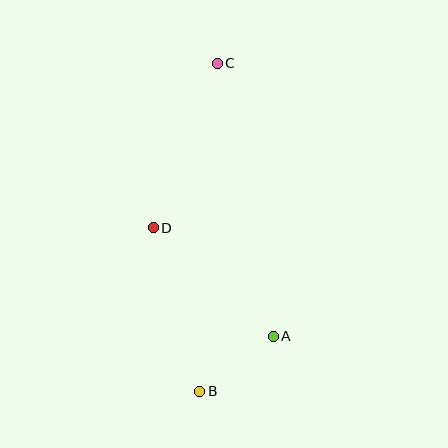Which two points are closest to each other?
Points A and B are closest to each other.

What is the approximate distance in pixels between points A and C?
The distance between A and C is approximately 278 pixels.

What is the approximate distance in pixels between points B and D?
The distance between B and D is approximately 170 pixels.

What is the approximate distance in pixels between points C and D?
The distance between C and D is approximately 176 pixels.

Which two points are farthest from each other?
Points B and C are farthest from each other.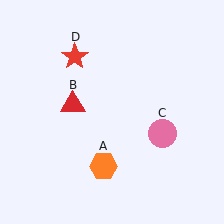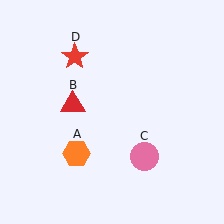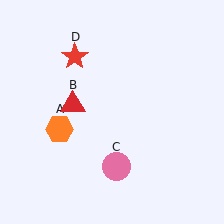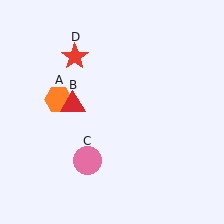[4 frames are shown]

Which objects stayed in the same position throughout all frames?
Red triangle (object B) and red star (object D) remained stationary.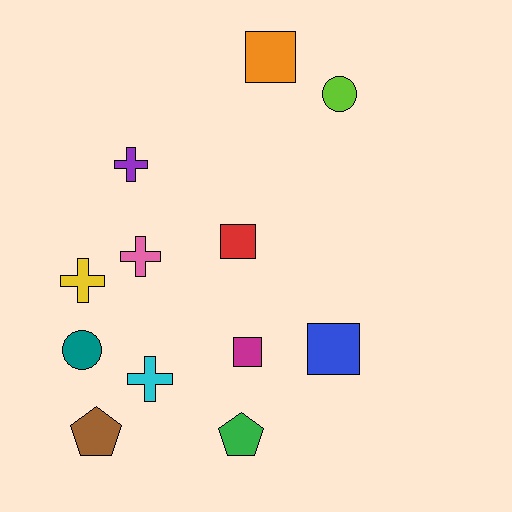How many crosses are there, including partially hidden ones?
There are 4 crosses.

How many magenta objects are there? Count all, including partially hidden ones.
There is 1 magenta object.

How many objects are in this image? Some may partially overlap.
There are 12 objects.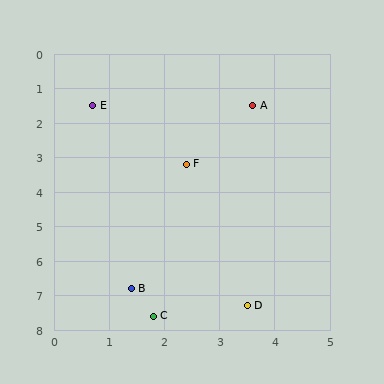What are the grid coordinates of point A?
Point A is at approximately (3.6, 1.5).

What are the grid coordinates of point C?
Point C is at approximately (1.8, 7.6).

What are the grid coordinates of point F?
Point F is at approximately (2.4, 3.2).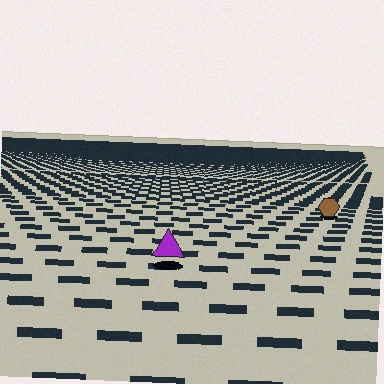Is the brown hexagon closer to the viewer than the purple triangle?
No. The purple triangle is closer — you can tell from the texture gradient: the ground texture is coarser near it.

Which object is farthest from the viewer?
The brown hexagon is farthest from the viewer. It appears smaller and the ground texture around it is denser.